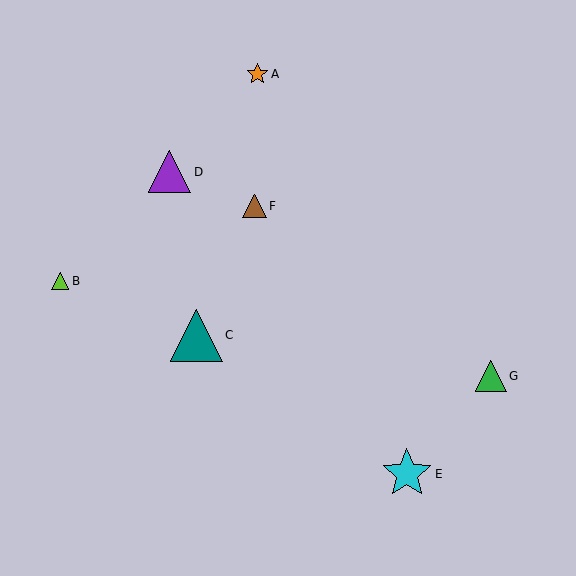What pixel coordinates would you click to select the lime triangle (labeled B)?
Click at (60, 281) to select the lime triangle B.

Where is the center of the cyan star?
The center of the cyan star is at (407, 474).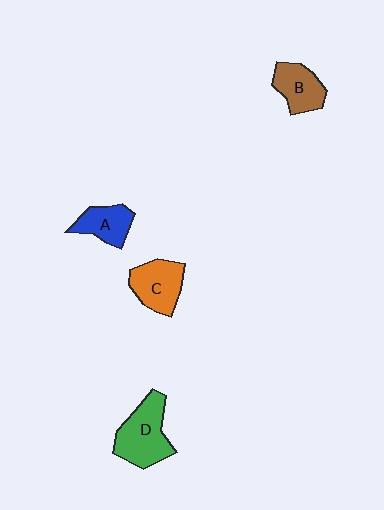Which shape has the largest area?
Shape D (green).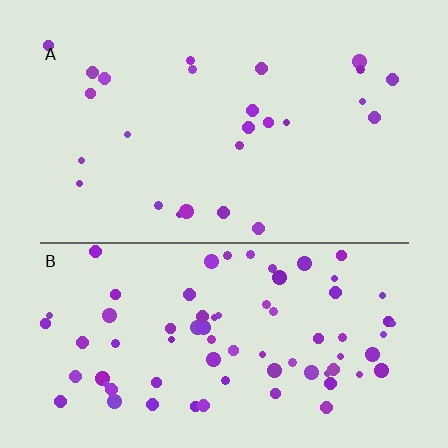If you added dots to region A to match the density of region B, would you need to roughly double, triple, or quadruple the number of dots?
Approximately triple.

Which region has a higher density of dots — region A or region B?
B (the bottom).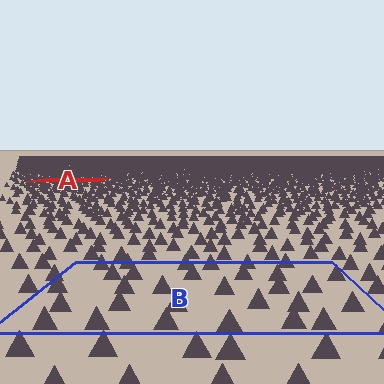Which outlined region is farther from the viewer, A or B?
Region A is farther from the viewer — the texture elements inside it appear smaller and more densely packed.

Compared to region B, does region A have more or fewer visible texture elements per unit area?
Region A has more texture elements per unit area — they are packed more densely because it is farther away.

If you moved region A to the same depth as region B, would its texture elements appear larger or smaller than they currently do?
They would appear larger. At a closer depth, the same texture elements are projected at a bigger on-screen size.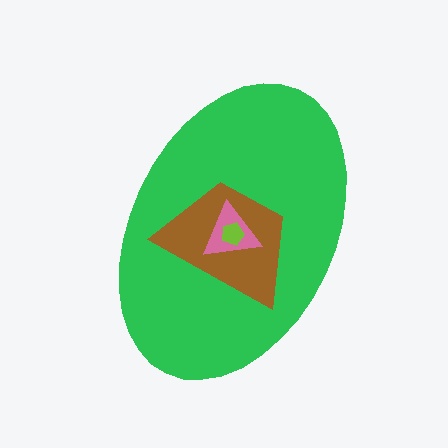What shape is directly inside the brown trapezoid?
The pink triangle.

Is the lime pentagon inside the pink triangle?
Yes.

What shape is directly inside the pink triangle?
The lime pentagon.